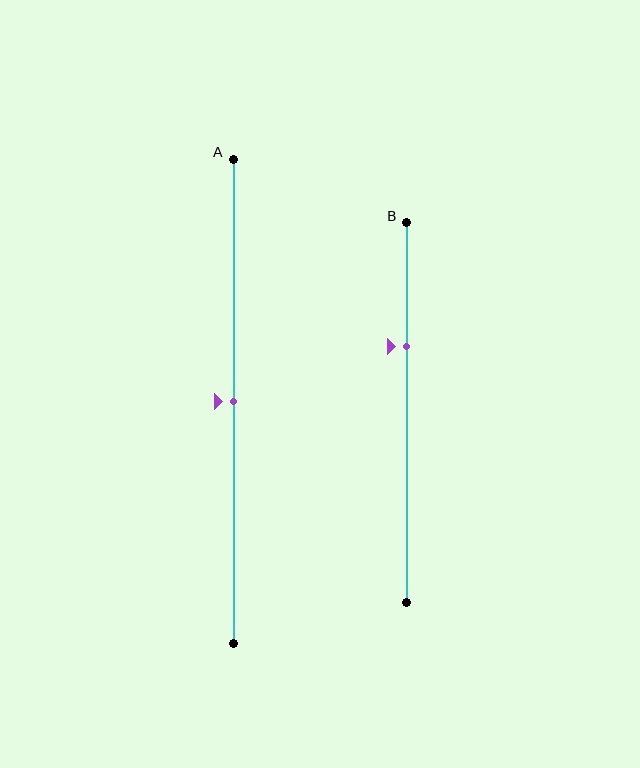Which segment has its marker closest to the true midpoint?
Segment A has its marker closest to the true midpoint.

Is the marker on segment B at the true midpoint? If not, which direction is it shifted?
No, the marker on segment B is shifted upward by about 17% of the segment length.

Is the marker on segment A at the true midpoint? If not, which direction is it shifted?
Yes, the marker on segment A is at the true midpoint.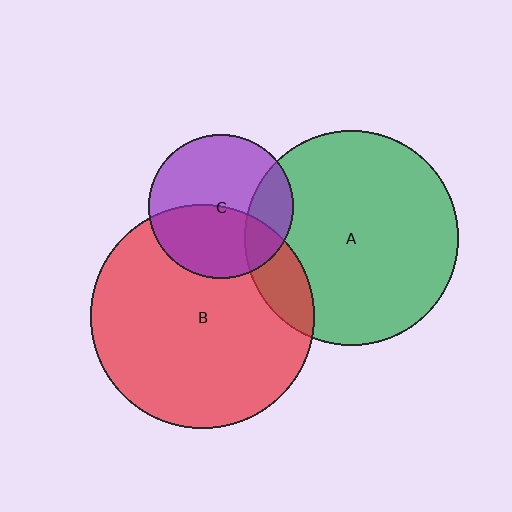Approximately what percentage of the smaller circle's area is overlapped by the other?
Approximately 20%.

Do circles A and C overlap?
Yes.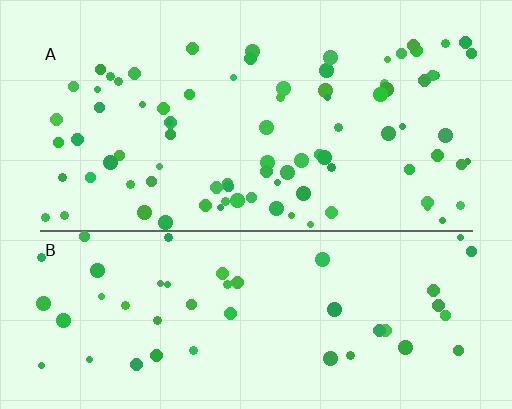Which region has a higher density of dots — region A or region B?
A (the top).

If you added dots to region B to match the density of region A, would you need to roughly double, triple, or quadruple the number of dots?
Approximately double.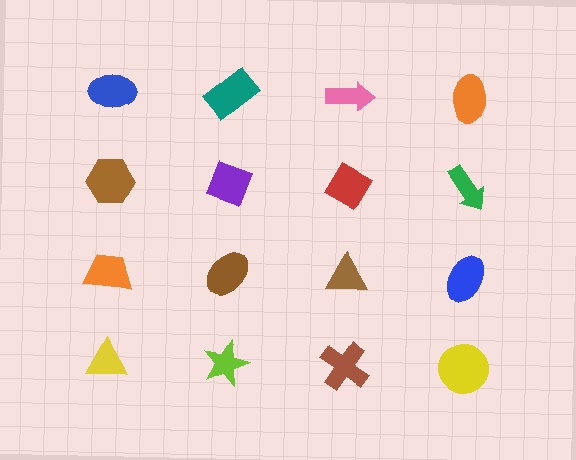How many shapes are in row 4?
4 shapes.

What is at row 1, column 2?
A teal rectangle.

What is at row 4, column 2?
A lime star.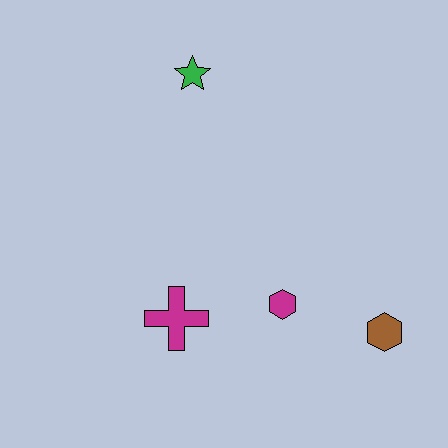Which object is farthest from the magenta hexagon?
The green star is farthest from the magenta hexagon.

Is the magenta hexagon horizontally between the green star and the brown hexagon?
Yes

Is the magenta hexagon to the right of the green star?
Yes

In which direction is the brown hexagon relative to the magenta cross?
The brown hexagon is to the right of the magenta cross.